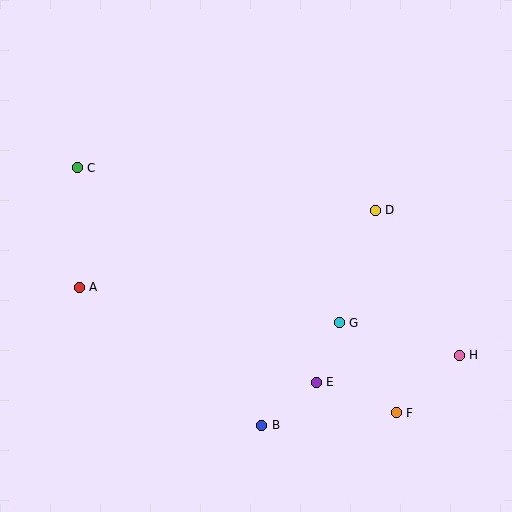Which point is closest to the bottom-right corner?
Point F is closest to the bottom-right corner.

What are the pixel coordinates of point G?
Point G is at (339, 323).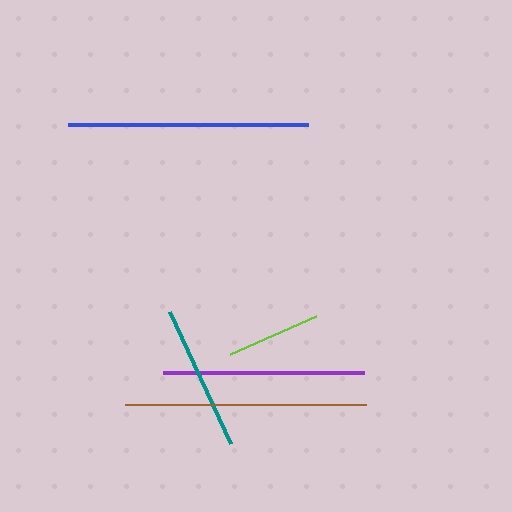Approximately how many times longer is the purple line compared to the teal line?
The purple line is approximately 1.4 times the length of the teal line.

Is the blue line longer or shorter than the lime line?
The blue line is longer than the lime line.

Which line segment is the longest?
The brown line is the longest at approximately 241 pixels.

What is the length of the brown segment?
The brown segment is approximately 241 pixels long.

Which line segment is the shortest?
The lime line is the shortest at approximately 94 pixels.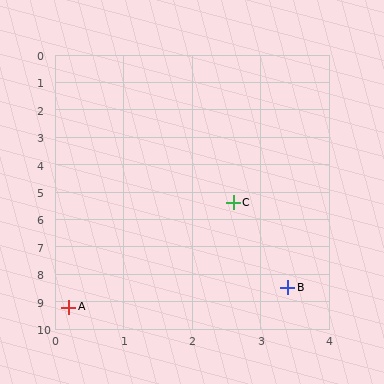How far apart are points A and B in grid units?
Points A and B are about 3.3 grid units apart.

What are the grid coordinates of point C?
Point C is at approximately (2.6, 5.4).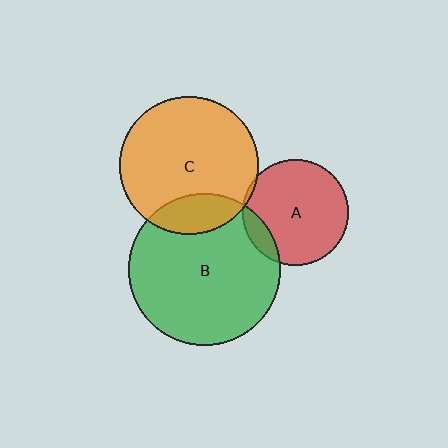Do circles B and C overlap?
Yes.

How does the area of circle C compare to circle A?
Approximately 1.7 times.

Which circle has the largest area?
Circle B (green).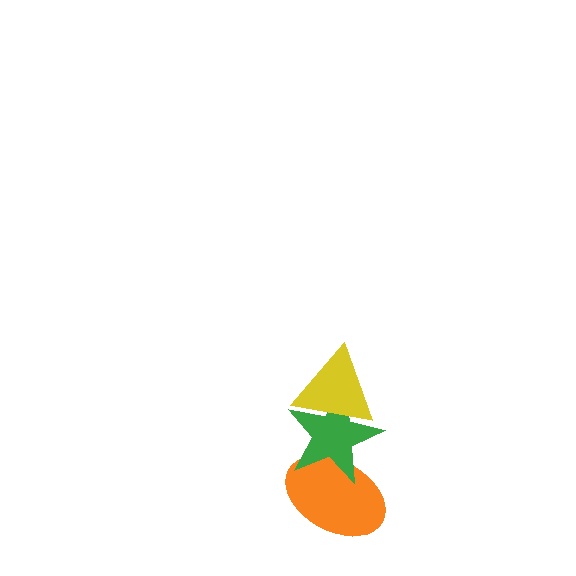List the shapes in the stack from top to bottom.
From top to bottom: the yellow triangle, the green star, the orange ellipse.